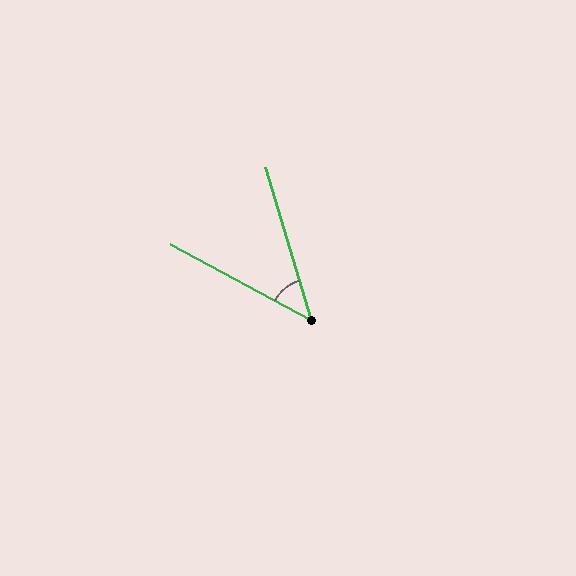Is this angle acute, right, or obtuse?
It is acute.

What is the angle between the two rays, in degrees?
Approximately 45 degrees.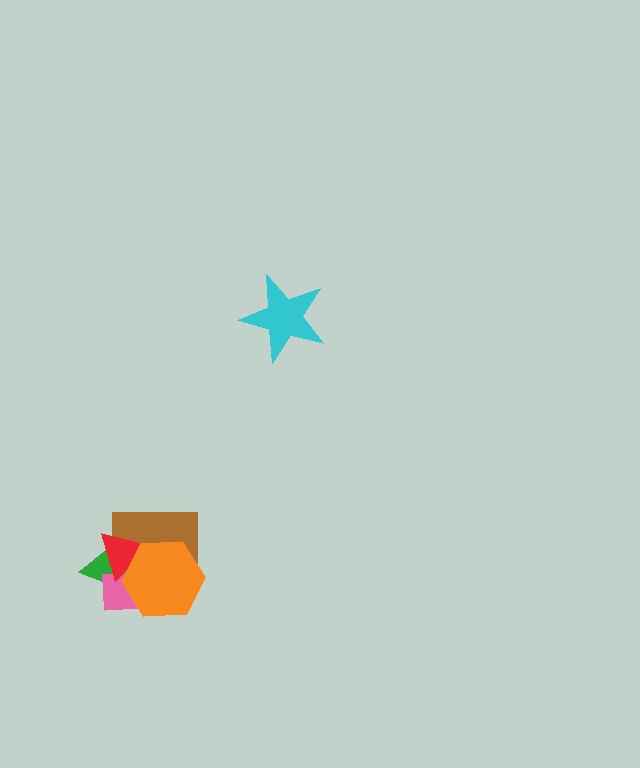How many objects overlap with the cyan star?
0 objects overlap with the cyan star.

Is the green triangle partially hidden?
Yes, it is partially covered by another shape.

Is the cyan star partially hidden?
No, no other shape covers it.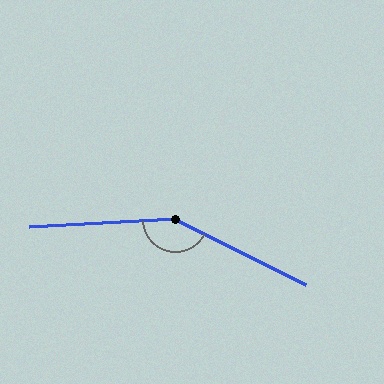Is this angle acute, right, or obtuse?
It is obtuse.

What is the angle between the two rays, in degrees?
Approximately 151 degrees.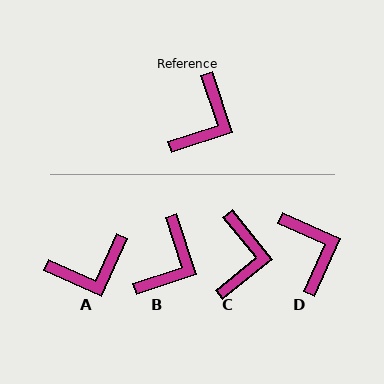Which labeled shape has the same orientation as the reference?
B.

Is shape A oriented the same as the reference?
No, it is off by about 43 degrees.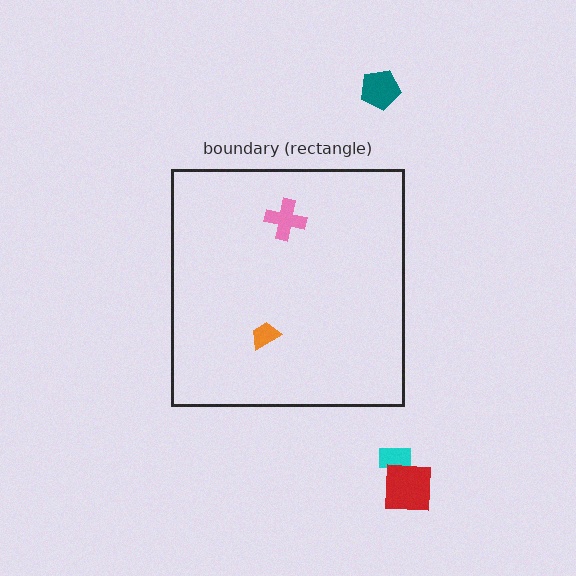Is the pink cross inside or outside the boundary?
Inside.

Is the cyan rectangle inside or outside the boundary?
Outside.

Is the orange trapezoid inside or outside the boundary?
Inside.